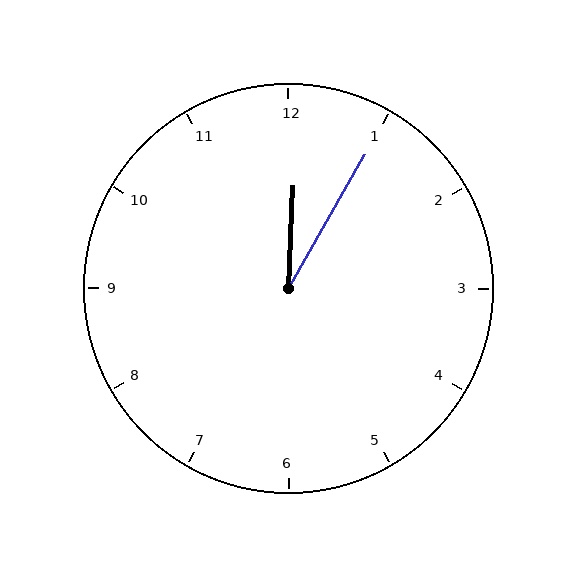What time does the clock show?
12:05.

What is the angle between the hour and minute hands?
Approximately 28 degrees.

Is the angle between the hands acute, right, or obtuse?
It is acute.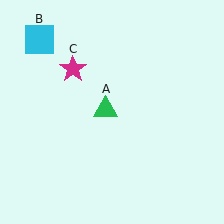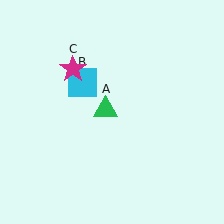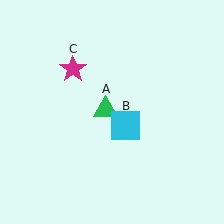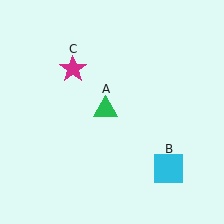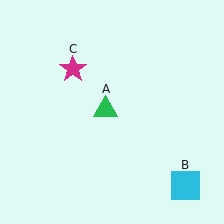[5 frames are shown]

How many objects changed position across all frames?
1 object changed position: cyan square (object B).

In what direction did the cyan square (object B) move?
The cyan square (object B) moved down and to the right.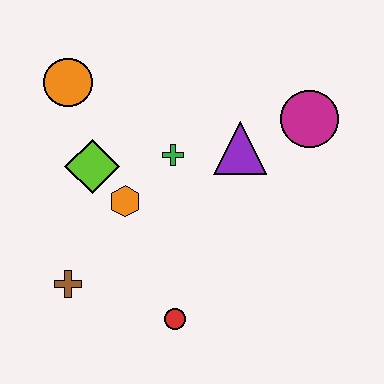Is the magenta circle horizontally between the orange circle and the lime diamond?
No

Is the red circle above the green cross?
No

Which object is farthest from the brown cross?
The magenta circle is farthest from the brown cross.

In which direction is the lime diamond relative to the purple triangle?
The lime diamond is to the left of the purple triangle.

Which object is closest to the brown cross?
The orange hexagon is closest to the brown cross.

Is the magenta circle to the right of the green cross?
Yes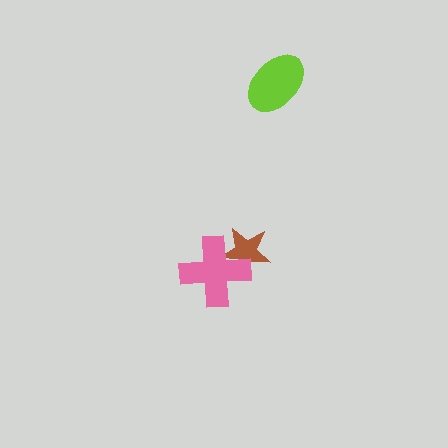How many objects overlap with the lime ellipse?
0 objects overlap with the lime ellipse.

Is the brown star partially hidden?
Yes, it is partially covered by another shape.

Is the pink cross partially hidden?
No, no other shape covers it.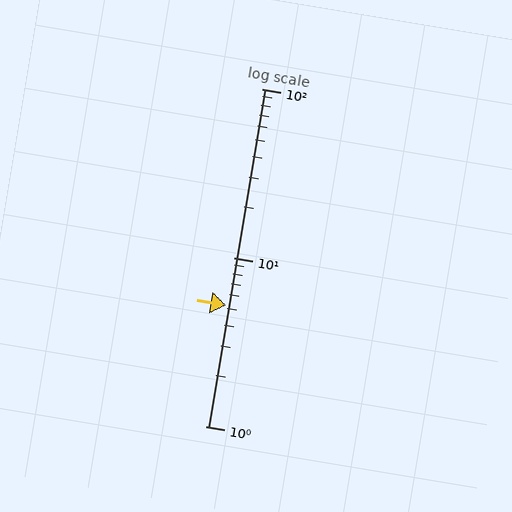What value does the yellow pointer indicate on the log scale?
The pointer indicates approximately 5.2.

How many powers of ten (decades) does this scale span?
The scale spans 2 decades, from 1 to 100.